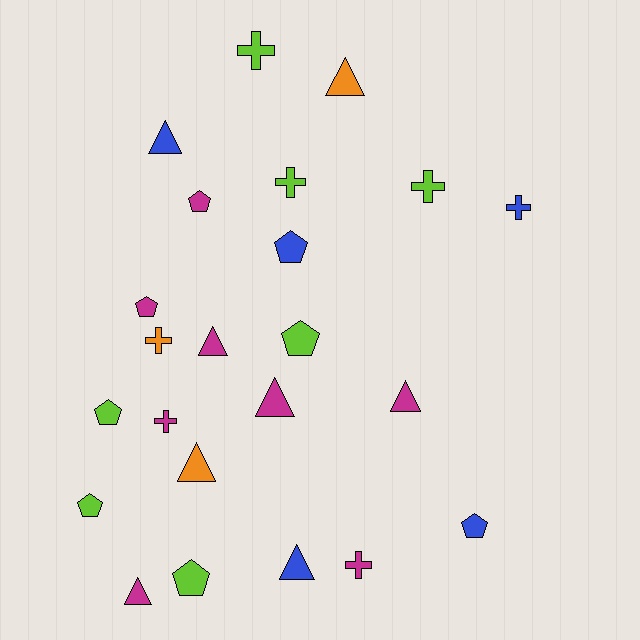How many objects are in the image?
There are 23 objects.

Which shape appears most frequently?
Pentagon, with 8 objects.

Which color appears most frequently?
Magenta, with 8 objects.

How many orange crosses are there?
There is 1 orange cross.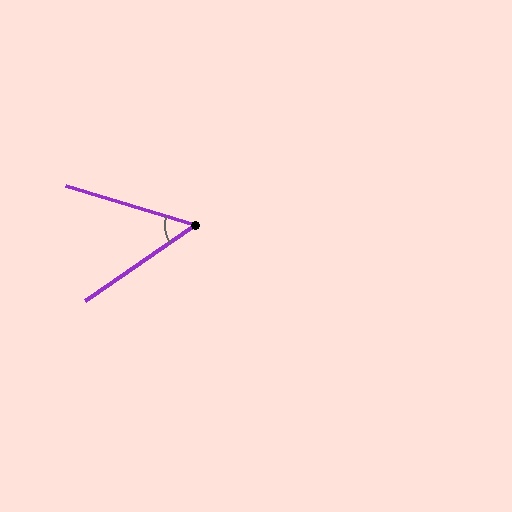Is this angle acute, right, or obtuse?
It is acute.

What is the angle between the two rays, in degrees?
Approximately 51 degrees.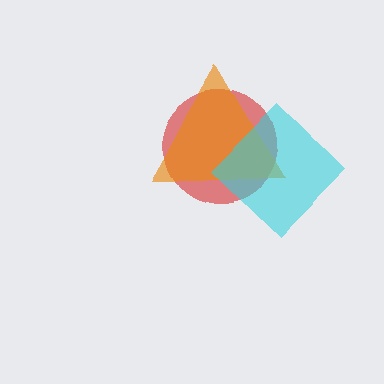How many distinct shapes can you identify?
There are 3 distinct shapes: a red circle, an orange triangle, a cyan diamond.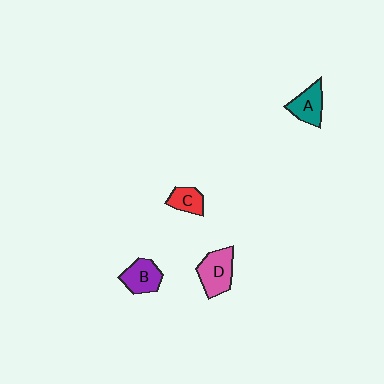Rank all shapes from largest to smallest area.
From largest to smallest: D (pink), B (purple), A (teal), C (red).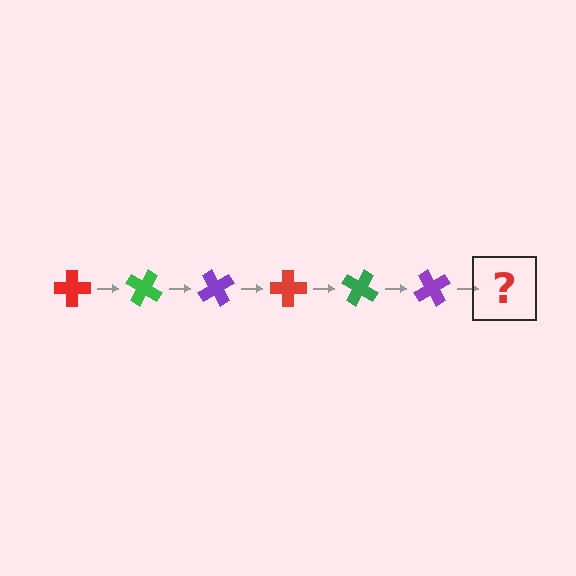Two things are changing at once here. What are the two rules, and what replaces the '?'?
The two rules are that it rotates 30 degrees each step and the color cycles through red, green, and purple. The '?' should be a red cross, rotated 180 degrees from the start.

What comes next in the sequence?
The next element should be a red cross, rotated 180 degrees from the start.